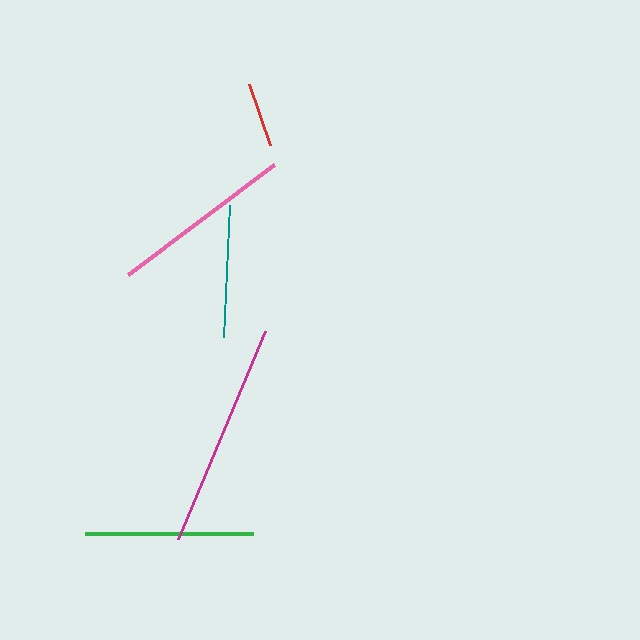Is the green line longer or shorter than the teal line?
The green line is longer than the teal line.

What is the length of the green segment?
The green segment is approximately 168 pixels long.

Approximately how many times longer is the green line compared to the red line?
The green line is approximately 2.6 times the length of the red line.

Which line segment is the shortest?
The red line is the shortest at approximately 65 pixels.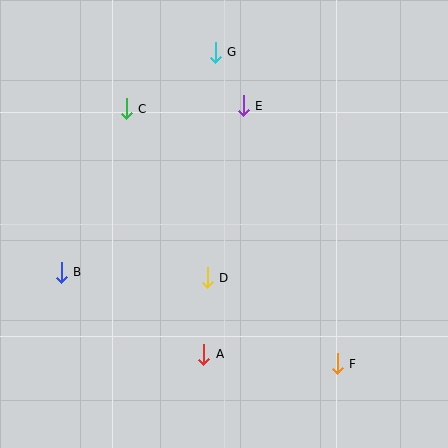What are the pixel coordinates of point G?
Point G is at (215, 52).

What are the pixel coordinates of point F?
Point F is at (337, 364).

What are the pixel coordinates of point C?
Point C is at (126, 109).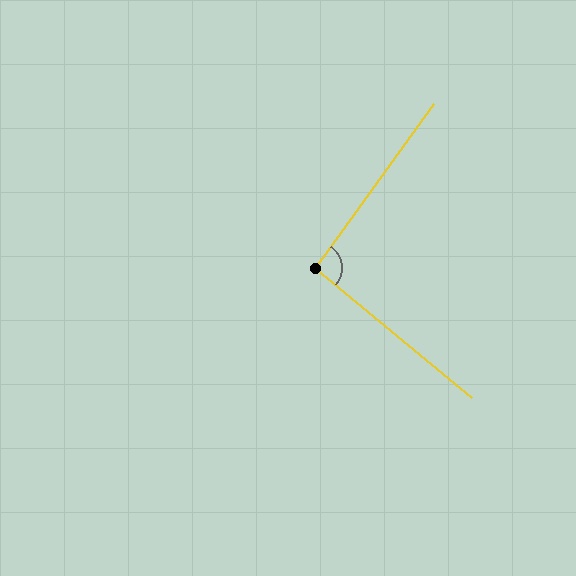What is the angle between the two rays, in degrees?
Approximately 94 degrees.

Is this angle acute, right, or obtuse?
It is approximately a right angle.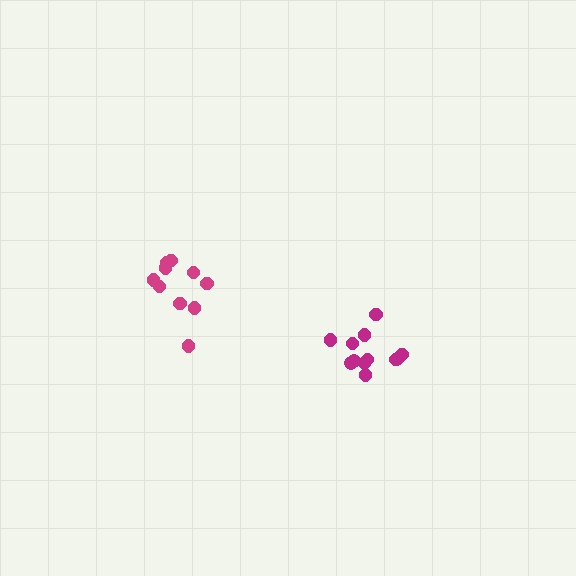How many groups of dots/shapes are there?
There are 2 groups.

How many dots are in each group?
Group 1: 10 dots, Group 2: 12 dots (22 total).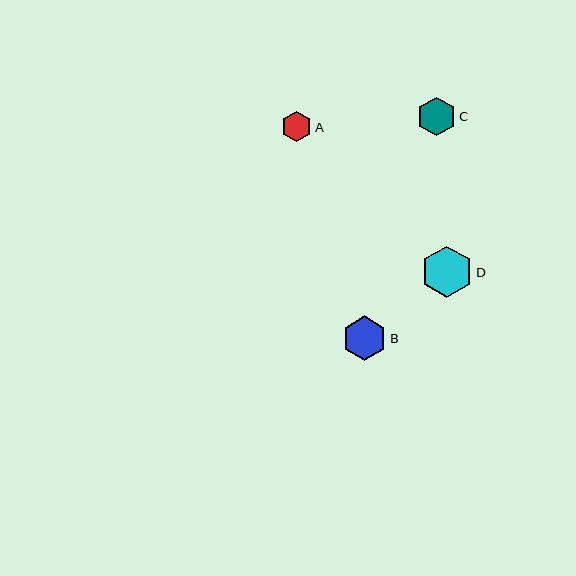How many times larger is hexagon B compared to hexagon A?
Hexagon B is approximately 1.5 times the size of hexagon A.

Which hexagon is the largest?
Hexagon D is the largest with a size of approximately 52 pixels.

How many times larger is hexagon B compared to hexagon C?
Hexagon B is approximately 1.2 times the size of hexagon C.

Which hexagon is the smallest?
Hexagon A is the smallest with a size of approximately 30 pixels.